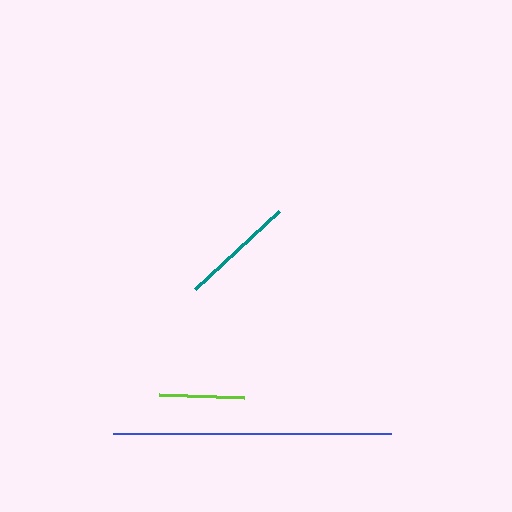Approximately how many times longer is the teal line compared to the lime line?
The teal line is approximately 1.4 times the length of the lime line.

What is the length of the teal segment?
The teal segment is approximately 115 pixels long.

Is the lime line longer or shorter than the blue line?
The blue line is longer than the lime line.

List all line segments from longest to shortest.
From longest to shortest: blue, teal, lime.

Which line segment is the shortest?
The lime line is the shortest at approximately 85 pixels.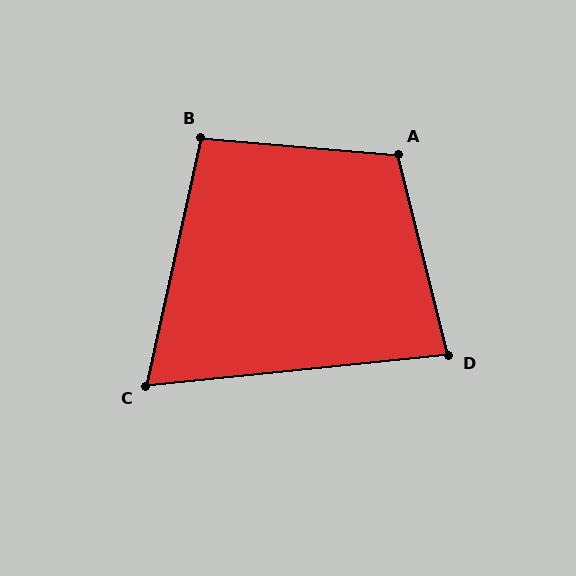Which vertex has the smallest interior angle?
C, at approximately 71 degrees.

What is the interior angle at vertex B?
Approximately 98 degrees (obtuse).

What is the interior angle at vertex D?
Approximately 82 degrees (acute).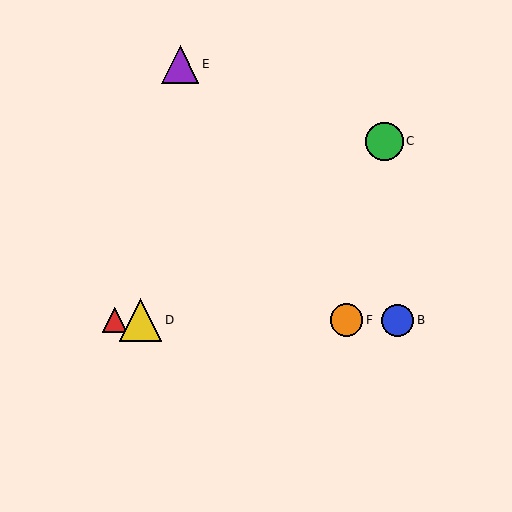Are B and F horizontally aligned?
Yes, both are at y≈320.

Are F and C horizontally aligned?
No, F is at y≈320 and C is at y≈141.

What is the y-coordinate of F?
Object F is at y≈320.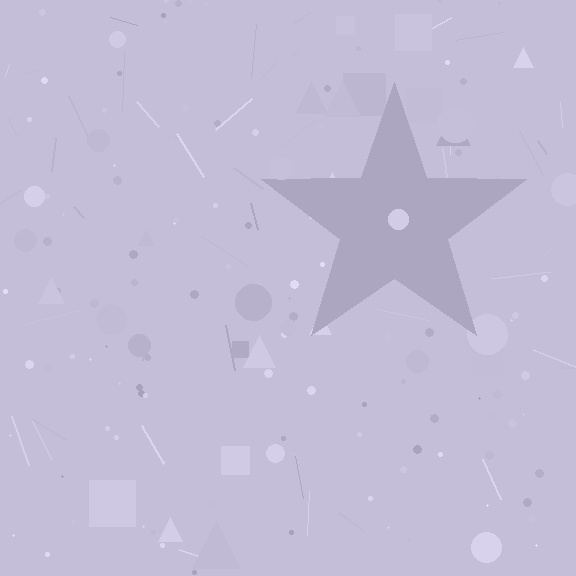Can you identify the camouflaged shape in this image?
The camouflaged shape is a star.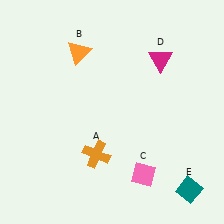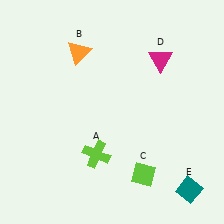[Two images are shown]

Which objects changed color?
A changed from orange to lime. C changed from pink to lime.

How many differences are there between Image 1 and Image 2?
There are 2 differences between the two images.